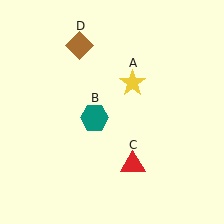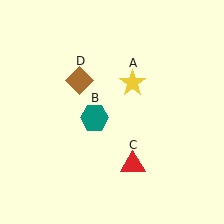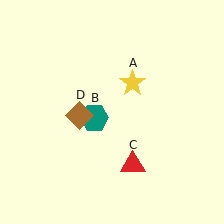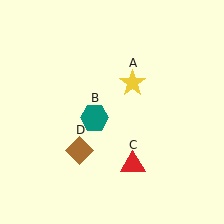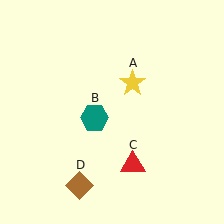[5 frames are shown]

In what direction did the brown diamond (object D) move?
The brown diamond (object D) moved down.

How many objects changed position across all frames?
1 object changed position: brown diamond (object D).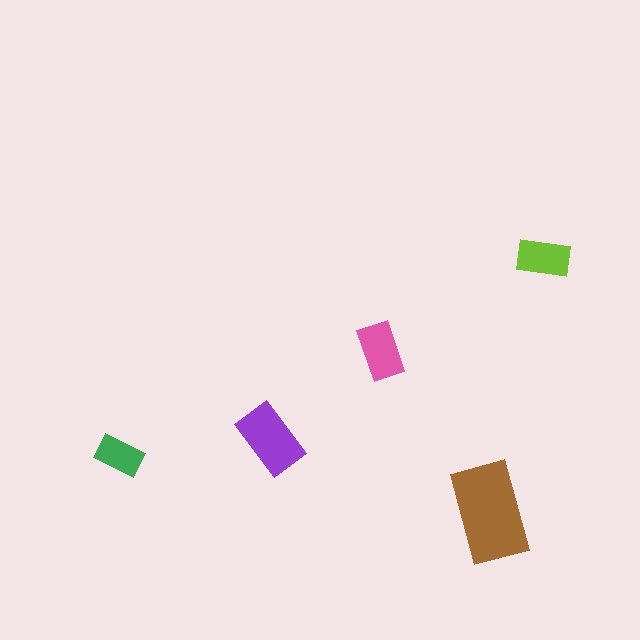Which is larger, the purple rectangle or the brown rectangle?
The brown one.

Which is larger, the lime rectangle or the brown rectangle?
The brown one.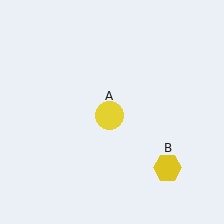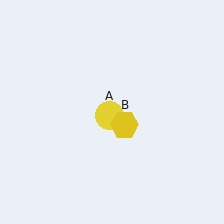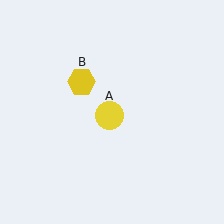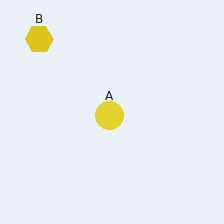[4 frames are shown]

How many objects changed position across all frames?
1 object changed position: yellow hexagon (object B).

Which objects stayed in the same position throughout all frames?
Yellow circle (object A) remained stationary.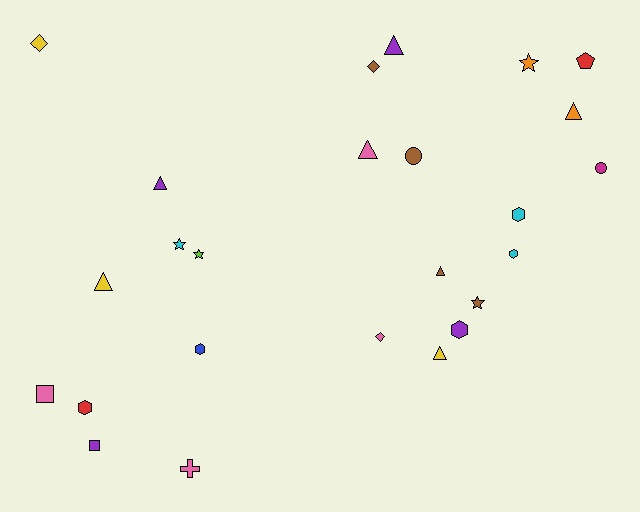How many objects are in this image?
There are 25 objects.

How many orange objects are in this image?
There are 2 orange objects.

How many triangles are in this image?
There are 7 triangles.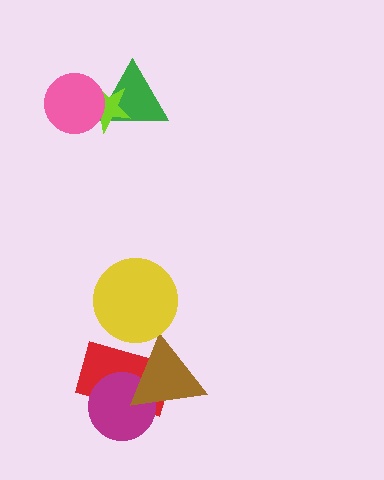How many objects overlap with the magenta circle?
2 objects overlap with the magenta circle.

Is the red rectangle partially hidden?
Yes, it is partially covered by another shape.